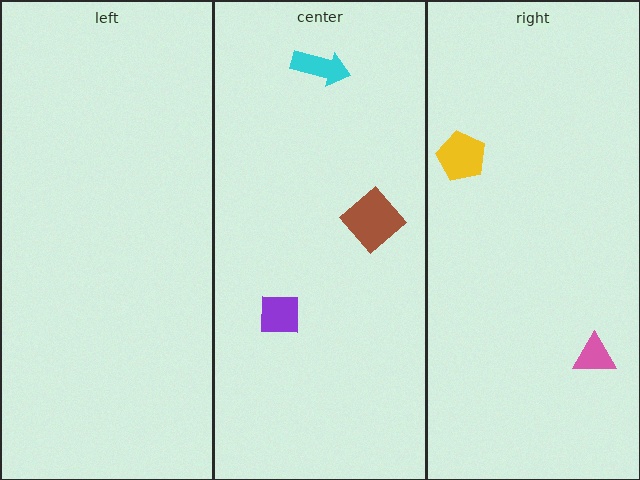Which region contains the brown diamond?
The center region.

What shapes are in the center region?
The purple square, the cyan arrow, the brown diamond.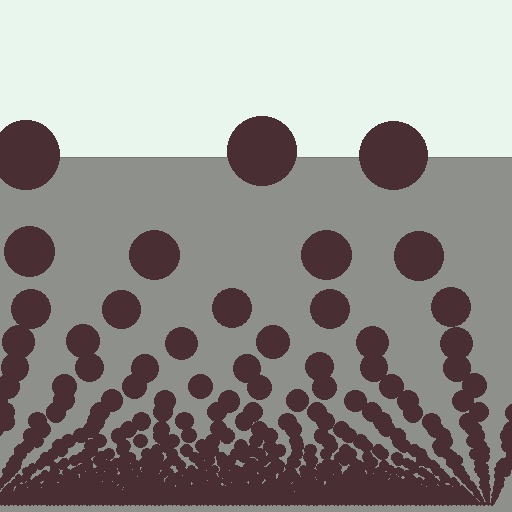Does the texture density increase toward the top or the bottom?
Density increases toward the bottom.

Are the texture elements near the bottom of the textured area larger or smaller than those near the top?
Smaller. The gradient is inverted — elements near the bottom are smaller and denser.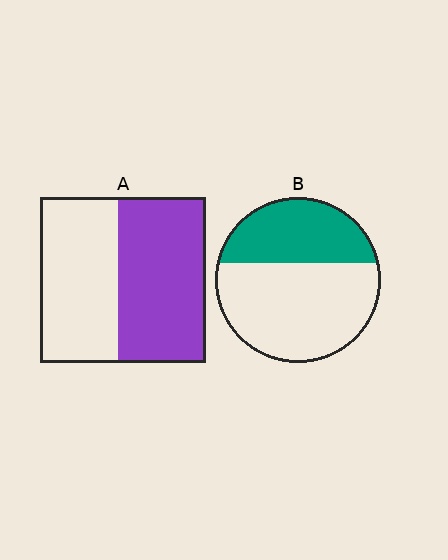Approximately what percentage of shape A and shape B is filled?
A is approximately 55% and B is approximately 35%.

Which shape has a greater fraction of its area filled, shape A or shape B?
Shape A.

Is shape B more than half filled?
No.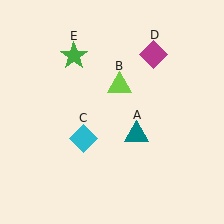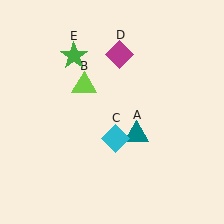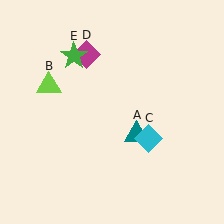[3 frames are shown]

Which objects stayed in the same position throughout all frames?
Teal triangle (object A) and green star (object E) remained stationary.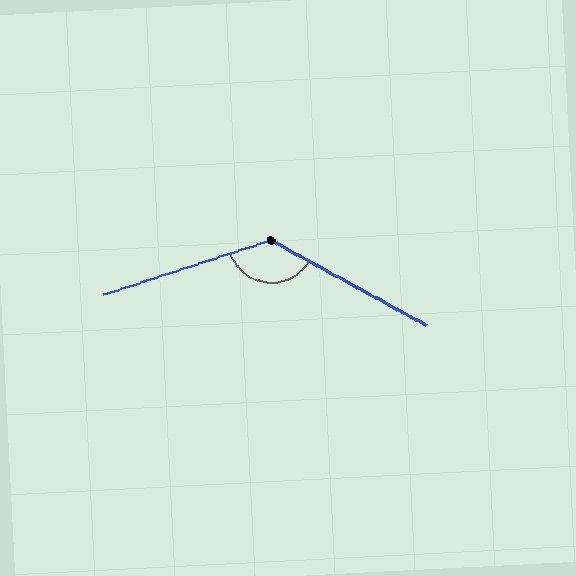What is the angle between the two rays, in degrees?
Approximately 133 degrees.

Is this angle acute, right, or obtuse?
It is obtuse.